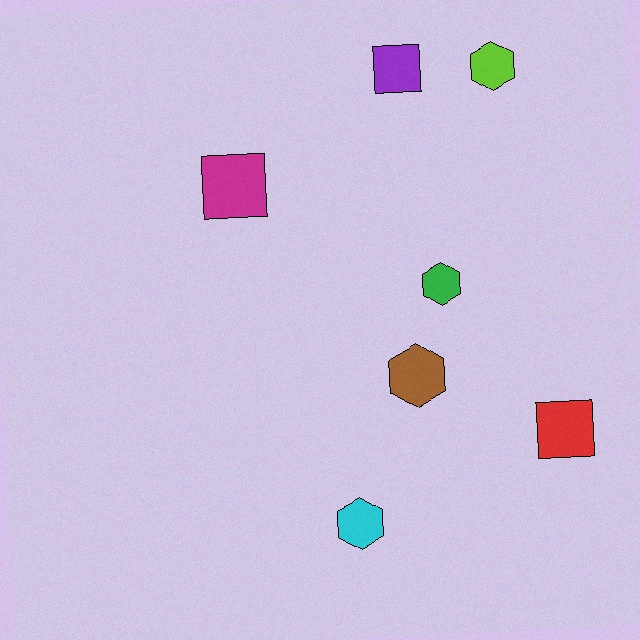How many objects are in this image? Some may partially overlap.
There are 7 objects.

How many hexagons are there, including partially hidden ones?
There are 4 hexagons.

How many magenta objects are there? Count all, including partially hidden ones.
There is 1 magenta object.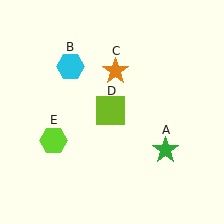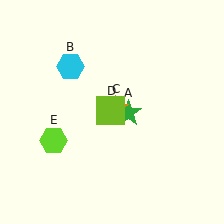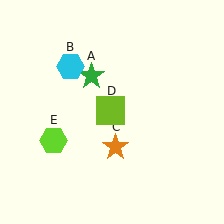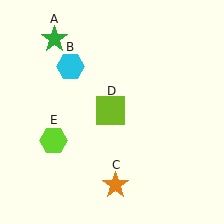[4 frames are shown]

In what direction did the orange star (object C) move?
The orange star (object C) moved down.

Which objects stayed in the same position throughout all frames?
Cyan hexagon (object B) and lime square (object D) and lime hexagon (object E) remained stationary.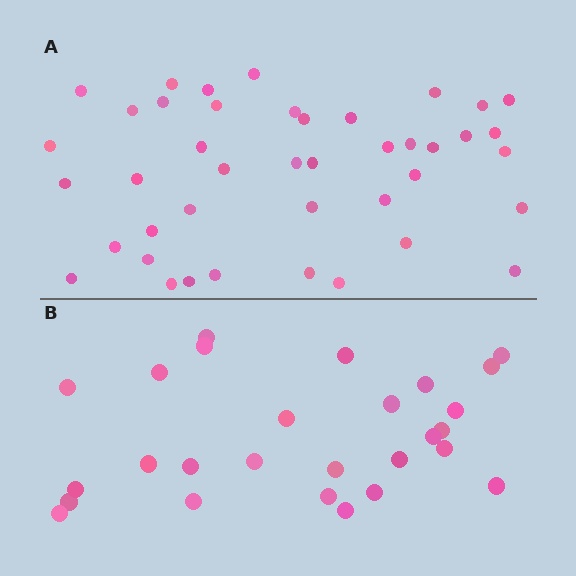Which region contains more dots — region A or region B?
Region A (the top region) has more dots.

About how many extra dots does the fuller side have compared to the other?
Region A has approximately 15 more dots than region B.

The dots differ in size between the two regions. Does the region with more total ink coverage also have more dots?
No. Region B has more total ink coverage because its dots are larger, but region A actually contains more individual dots. Total area can be misleading — the number of items is what matters here.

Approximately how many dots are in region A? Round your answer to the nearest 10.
About 40 dots. (The exact count is 42, which rounds to 40.)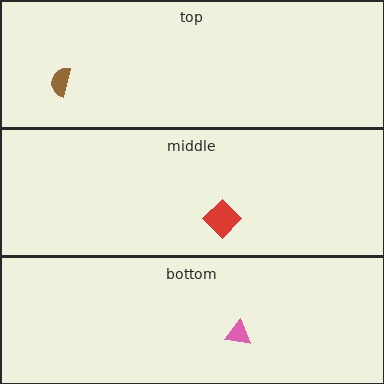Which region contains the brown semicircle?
The top region.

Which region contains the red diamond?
The middle region.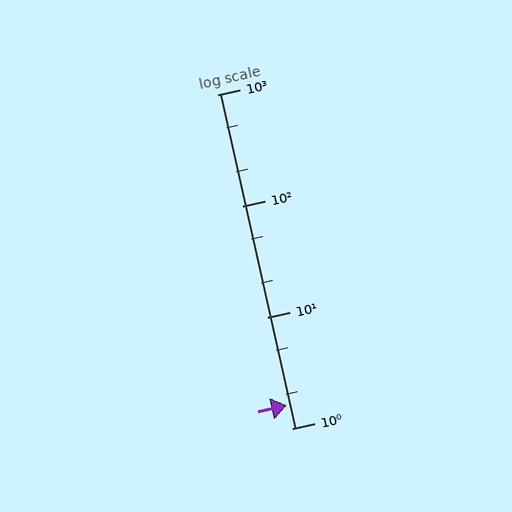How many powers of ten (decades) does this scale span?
The scale spans 3 decades, from 1 to 1000.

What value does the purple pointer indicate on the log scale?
The pointer indicates approximately 1.6.